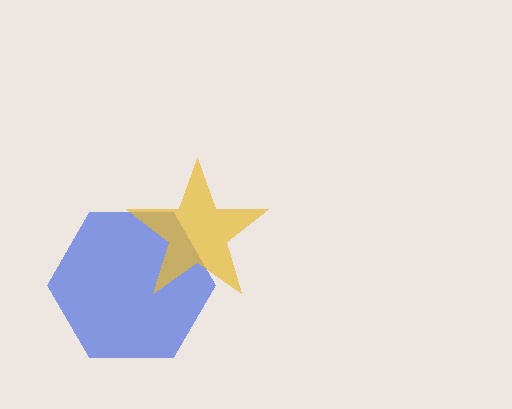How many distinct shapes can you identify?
There are 2 distinct shapes: a blue hexagon, a yellow star.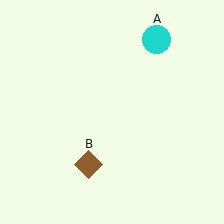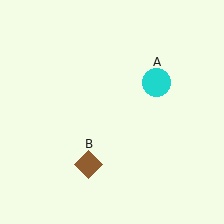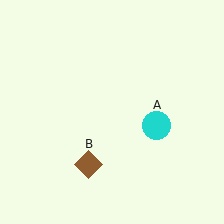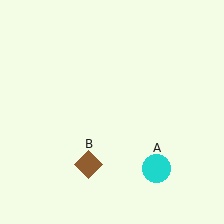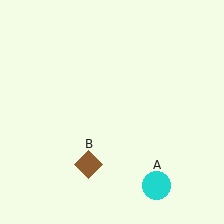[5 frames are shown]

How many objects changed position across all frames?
1 object changed position: cyan circle (object A).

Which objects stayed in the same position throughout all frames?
Brown diamond (object B) remained stationary.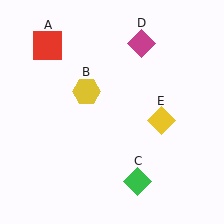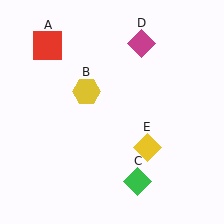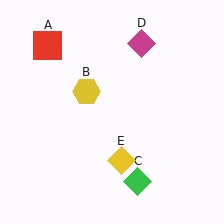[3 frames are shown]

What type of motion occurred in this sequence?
The yellow diamond (object E) rotated clockwise around the center of the scene.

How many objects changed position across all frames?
1 object changed position: yellow diamond (object E).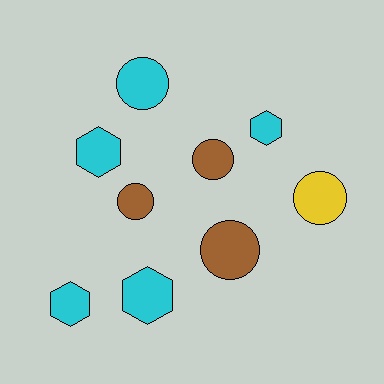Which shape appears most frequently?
Circle, with 5 objects.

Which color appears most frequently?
Cyan, with 5 objects.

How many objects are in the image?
There are 9 objects.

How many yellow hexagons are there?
There are no yellow hexagons.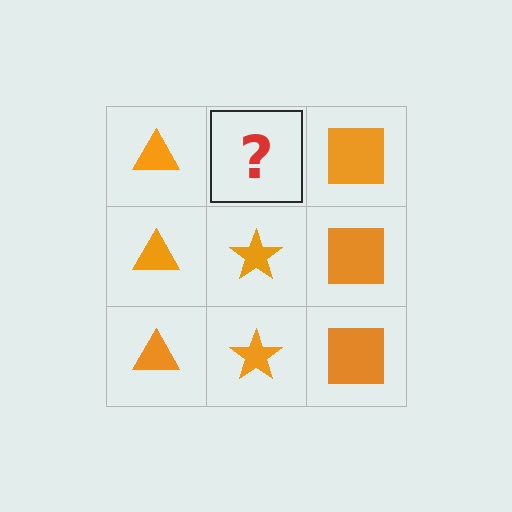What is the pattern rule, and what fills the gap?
The rule is that each column has a consistent shape. The gap should be filled with an orange star.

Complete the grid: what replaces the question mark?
The question mark should be replaced with an orange star.